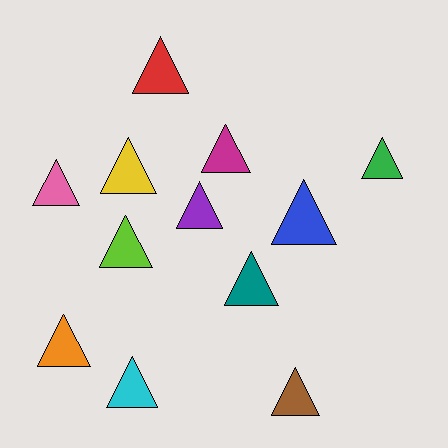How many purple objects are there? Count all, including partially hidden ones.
There is 1 purple object.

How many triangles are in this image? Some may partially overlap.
There are 12 triangles.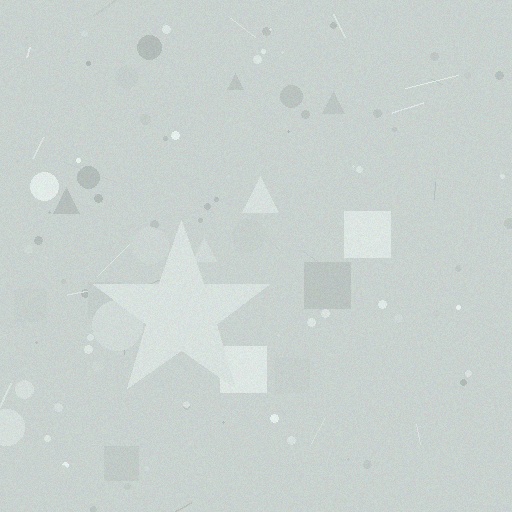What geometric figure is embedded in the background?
A star is embedded in the background.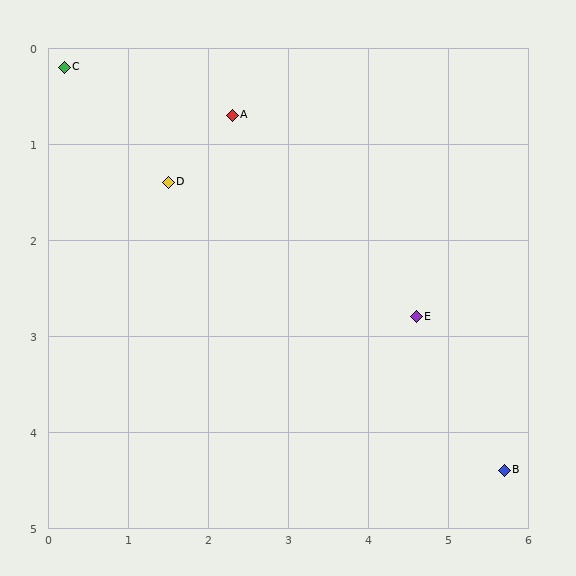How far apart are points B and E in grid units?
Points B and E are about 1.9 grid units apart.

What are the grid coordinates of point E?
Point E is at approximately (4.6, 2.8).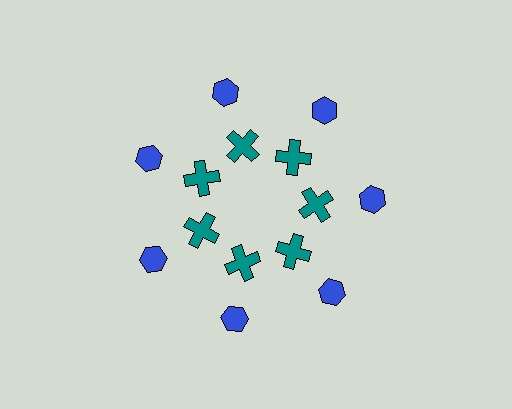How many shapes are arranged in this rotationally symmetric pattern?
There are 14 shapes, arranged in 7 groups of 2.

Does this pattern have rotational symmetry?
Yes, this pattern has 7-fold rotational symmetry. It looks the same after rotating 51 degrees around the center.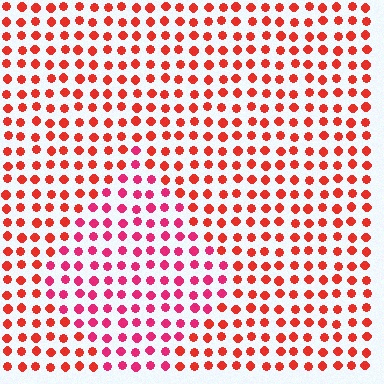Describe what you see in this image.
The image is filled with small red elements in a uniform arrangement. A diamond-shaped region is visible where the elements are tinted to a slightly different hue, forming a subtle color boundary.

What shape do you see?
I see a diamond.